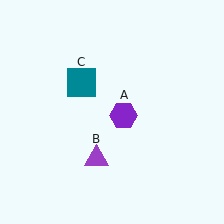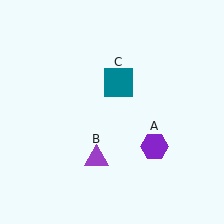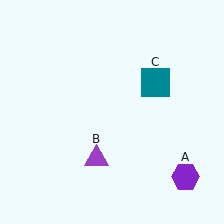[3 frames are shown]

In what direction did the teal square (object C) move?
The teal square (object C) moved right.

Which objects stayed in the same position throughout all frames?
Purple triangle (object B) remained stationary.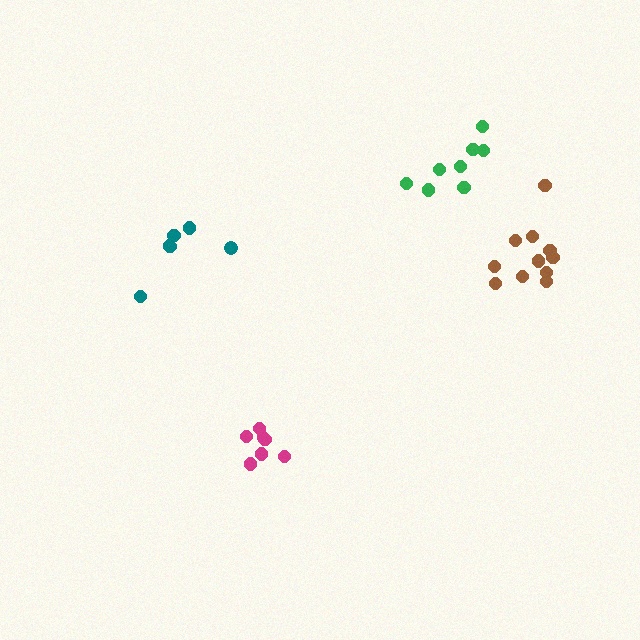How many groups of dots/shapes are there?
There are 4 groups.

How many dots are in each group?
Group 1: 6 dots, Group 2: 7 dots, Group 3: 11 dots, Group 4: 8 dots (32 total).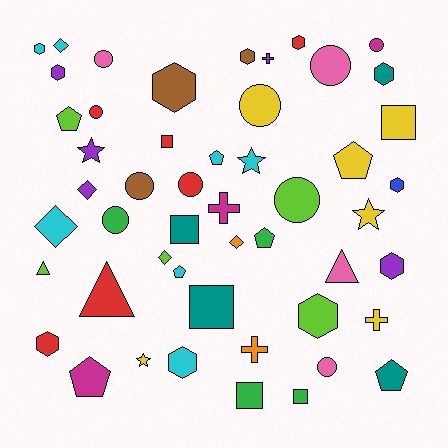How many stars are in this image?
There are 4 stars.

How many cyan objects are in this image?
There are 7 cyan objects.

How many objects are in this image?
There are 50 objects.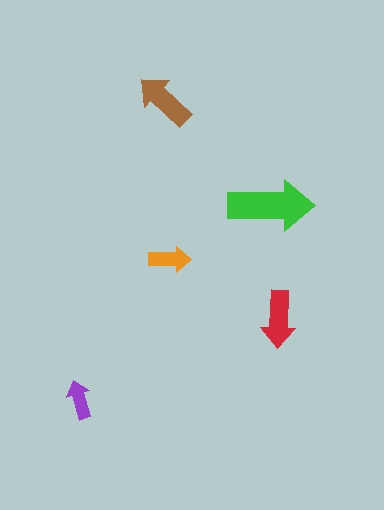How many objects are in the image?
There are 5 objects in the image.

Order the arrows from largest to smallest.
the green one, the brown one, the red one, the orange one, the purple one.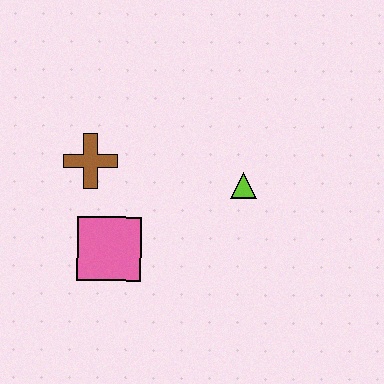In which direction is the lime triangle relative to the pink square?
The lime triangle is to the right of the pink square.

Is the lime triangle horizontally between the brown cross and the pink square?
No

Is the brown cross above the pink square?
Yes